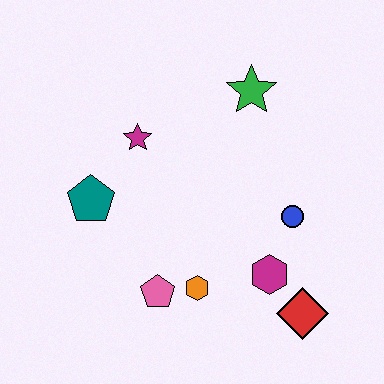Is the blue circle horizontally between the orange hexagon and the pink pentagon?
No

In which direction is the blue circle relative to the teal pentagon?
The blue circle is to the right of the teal pentagon.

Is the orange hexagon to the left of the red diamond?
Yes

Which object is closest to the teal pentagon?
The magenta star is closest to the teal pentagon.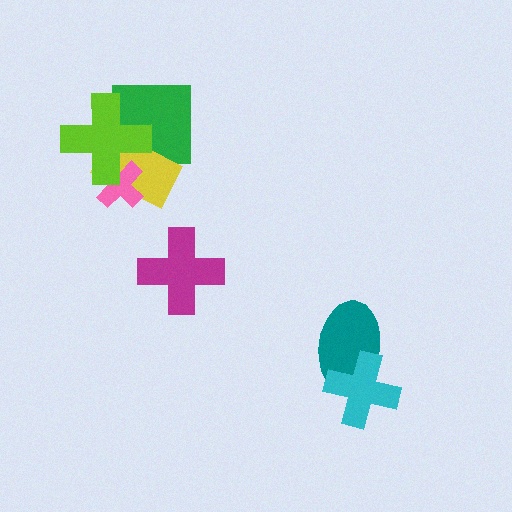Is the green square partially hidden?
Yes, it is partially covered by another shape.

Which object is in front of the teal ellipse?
The cyan cross is in front of the teal ellipse.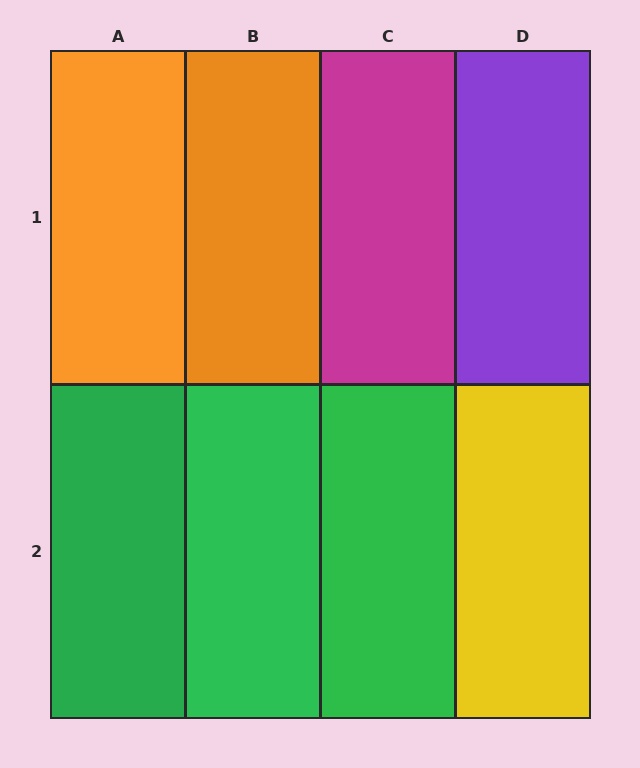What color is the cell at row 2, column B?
Green.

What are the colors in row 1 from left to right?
Orange, orange, magenta, purple.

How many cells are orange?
2 cells are orange.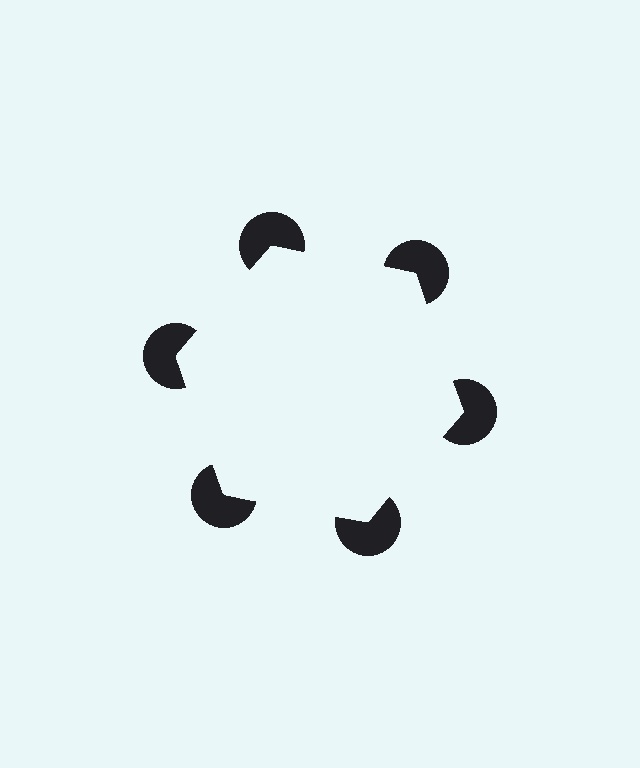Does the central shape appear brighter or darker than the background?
It typically appears slightly brighter than the background, even though no actual brightness change is drawn.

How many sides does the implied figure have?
6 sides.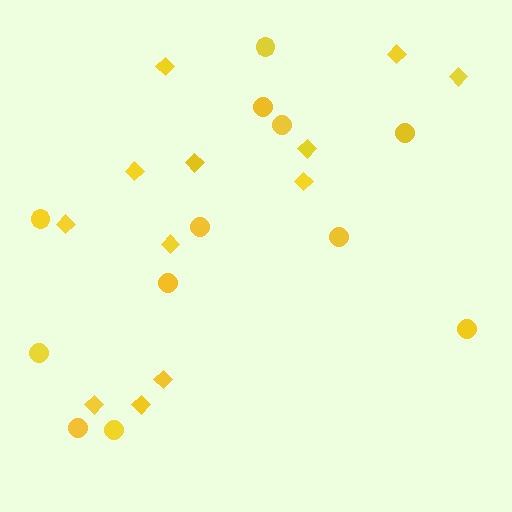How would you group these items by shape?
There are 2 groups: one group of circles (12) and one group of diamonds (12).